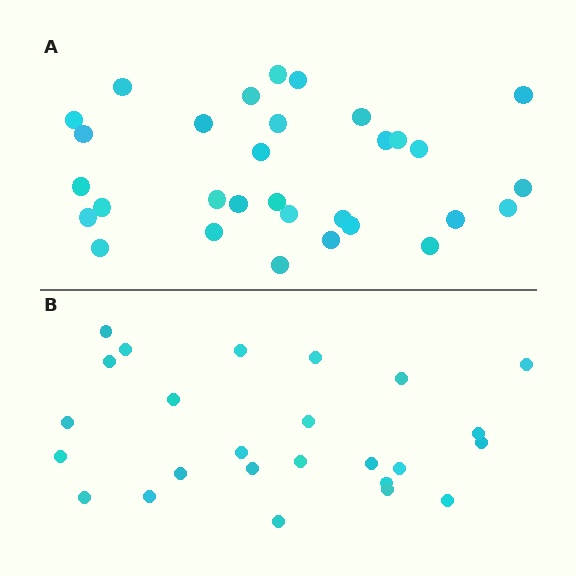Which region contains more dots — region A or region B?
Region A (the top region) has more dots.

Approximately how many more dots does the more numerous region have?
Region A has about 6 more dots than region B.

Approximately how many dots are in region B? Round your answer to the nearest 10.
About 20 dots. (The exact count is 25, which rounds to 20.)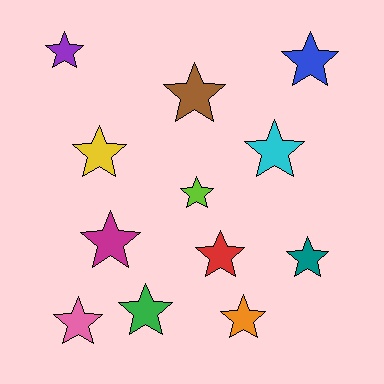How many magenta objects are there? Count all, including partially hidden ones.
There is 1 magenta object.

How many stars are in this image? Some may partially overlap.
There are 12 stars.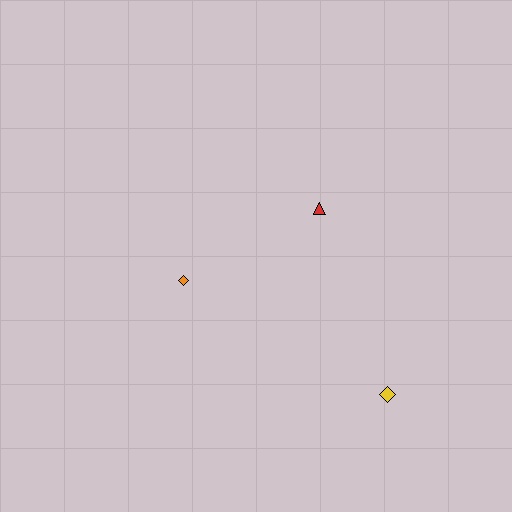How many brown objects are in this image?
There are no brown objects.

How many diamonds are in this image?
There are 2 diamonds.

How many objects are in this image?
There are 3 objects.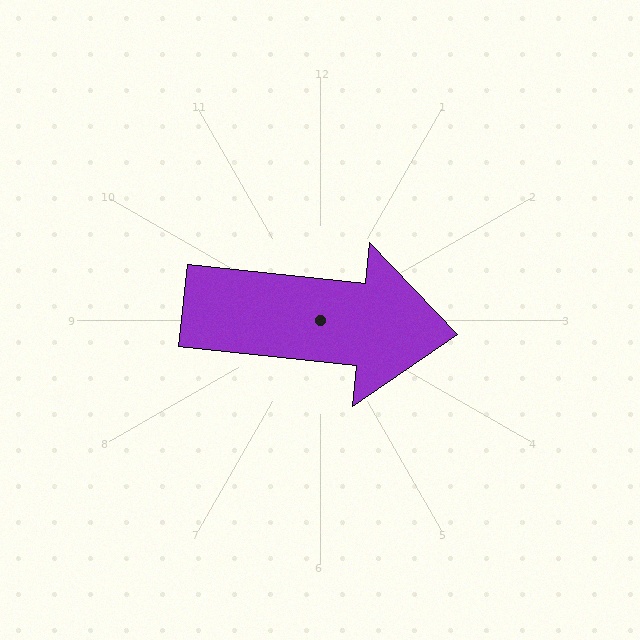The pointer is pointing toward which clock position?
Roughly 3 o'clock.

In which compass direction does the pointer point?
East.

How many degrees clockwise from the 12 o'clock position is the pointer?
Approximately 96 degrees.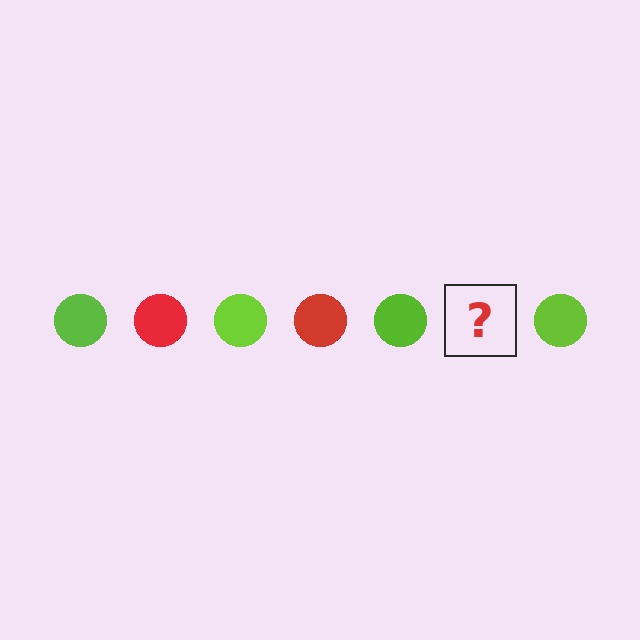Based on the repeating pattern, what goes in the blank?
The blank should be a red circle.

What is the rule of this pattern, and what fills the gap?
The rule is that the pattern cycles through lime, red circles. The gap should be filled with a red circle.